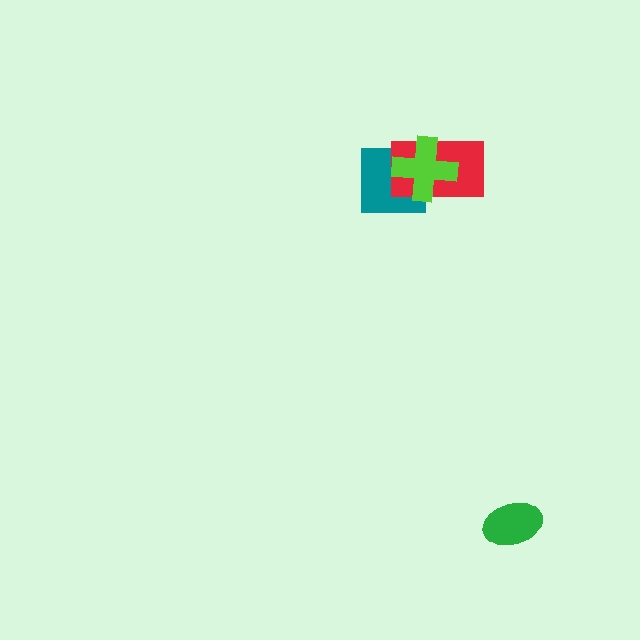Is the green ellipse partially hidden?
No, no other shape covers it.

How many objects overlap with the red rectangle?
2 objects overlap with the red rectangle.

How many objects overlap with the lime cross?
2 objects overlap with the lime cross.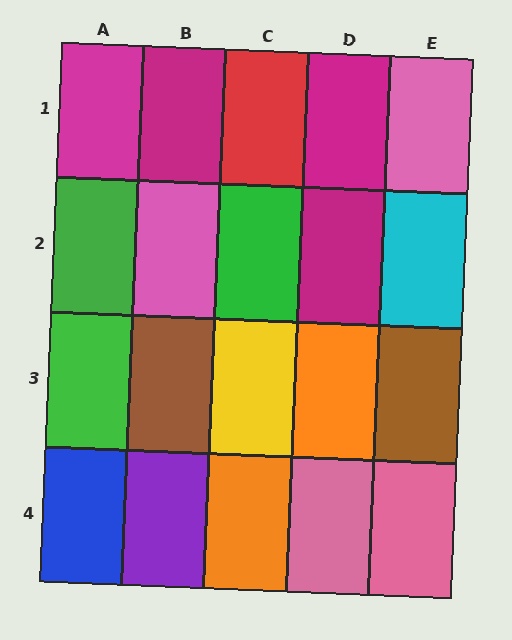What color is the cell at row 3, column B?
Brown.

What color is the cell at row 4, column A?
Blue.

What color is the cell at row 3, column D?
Orange.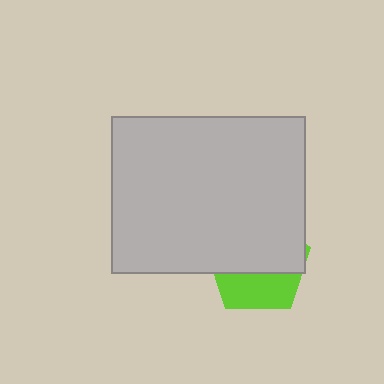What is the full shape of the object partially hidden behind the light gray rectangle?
The partially hidden object is a lime pentagon.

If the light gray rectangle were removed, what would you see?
You would see the complete lime pentagon.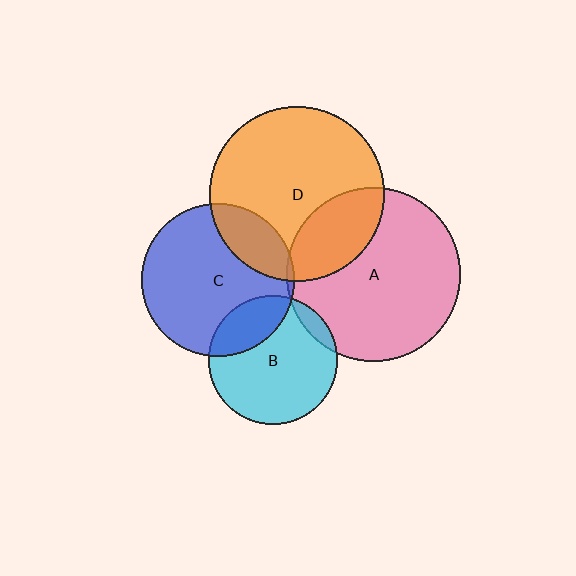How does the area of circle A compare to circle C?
Approximately 1.3 times.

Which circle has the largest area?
Circle D (orange).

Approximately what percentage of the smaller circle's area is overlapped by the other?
Approximately 20%.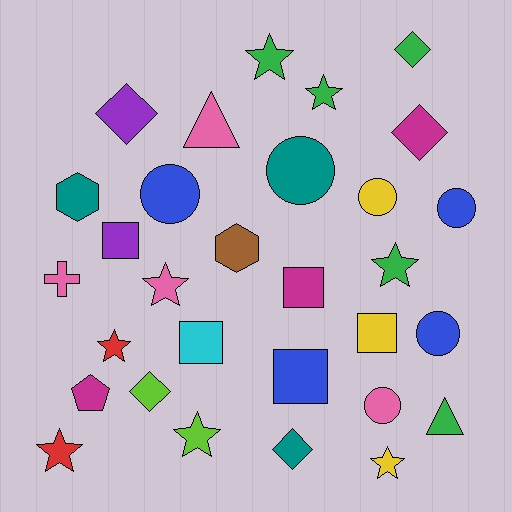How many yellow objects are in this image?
There are 3 yellow objects.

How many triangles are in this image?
There are 2 triangles.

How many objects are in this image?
There are 30 objects.